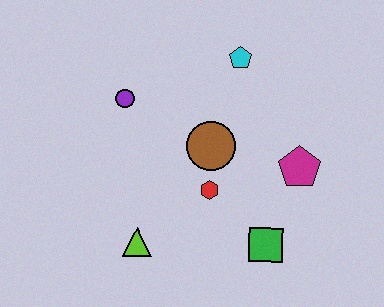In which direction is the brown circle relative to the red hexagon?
The brown circle is above the red hexagon.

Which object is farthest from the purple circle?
The green square is farthest from the purple circle.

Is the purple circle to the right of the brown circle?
No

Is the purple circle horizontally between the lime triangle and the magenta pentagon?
No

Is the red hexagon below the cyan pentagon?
Yes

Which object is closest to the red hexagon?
The brown circle is closest to the red hexagon.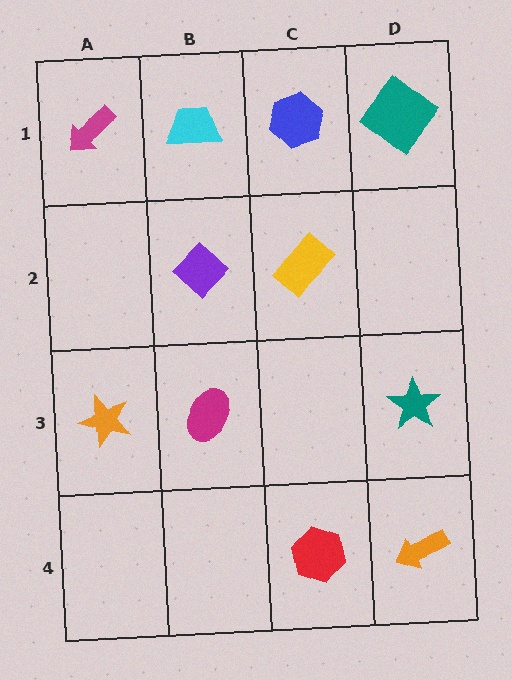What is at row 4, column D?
An orange arrow.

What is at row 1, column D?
A teal diamond.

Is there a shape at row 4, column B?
No, that cell is empty.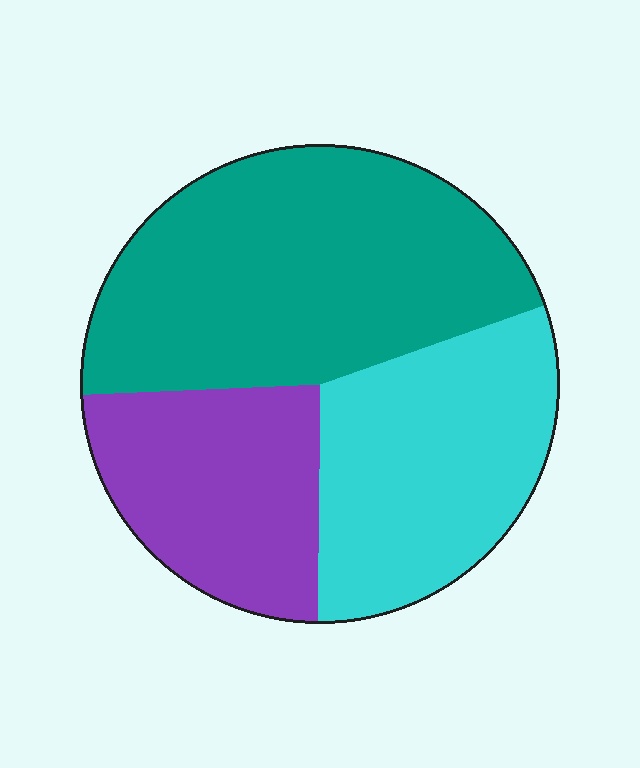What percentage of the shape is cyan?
Cyan takes up about one third (1/3) of the shape.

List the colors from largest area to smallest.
From largest to smallest: teal, cyan, purple.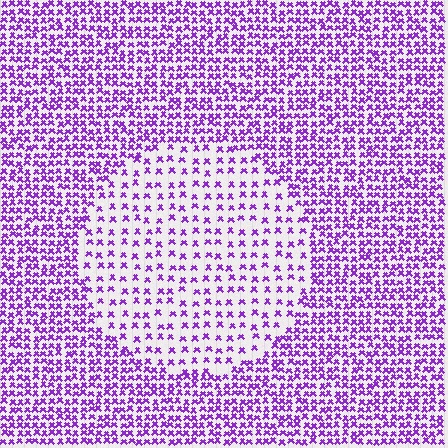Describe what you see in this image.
The image contains small purple elements arranged at two different densities. A circle-shaped region is visible where the elements are less densely packed than the surrounding area.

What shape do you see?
I see a circle.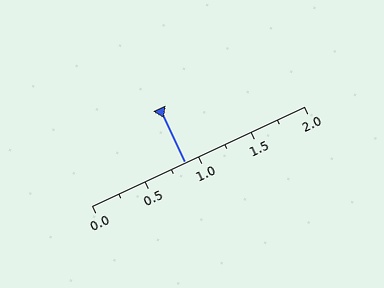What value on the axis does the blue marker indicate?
The marker indicates approximately 0.88.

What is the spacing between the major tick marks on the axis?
The major ticks are spaced 0.5 apart.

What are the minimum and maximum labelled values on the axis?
The axis runs from 0.0 to 2.0.